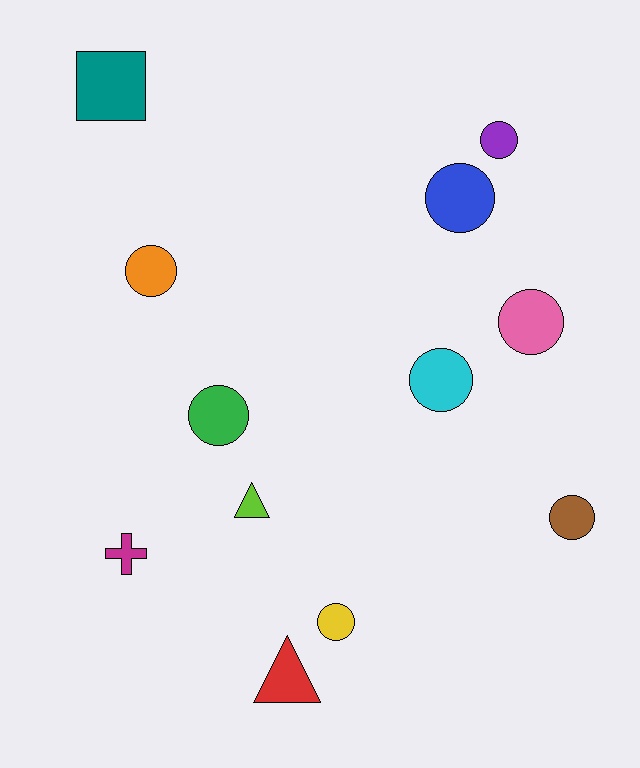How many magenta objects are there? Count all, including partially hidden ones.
There is 1 magenta object.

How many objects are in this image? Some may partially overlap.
There are 12 objects.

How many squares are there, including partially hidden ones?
There is 1 square.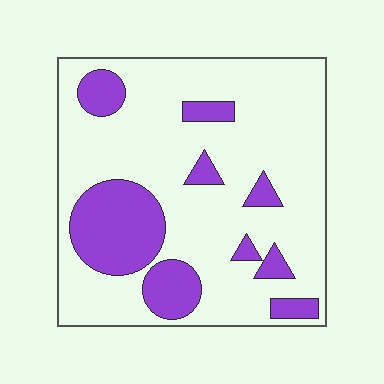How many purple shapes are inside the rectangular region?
9.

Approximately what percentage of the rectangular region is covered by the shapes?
Approximately 25%.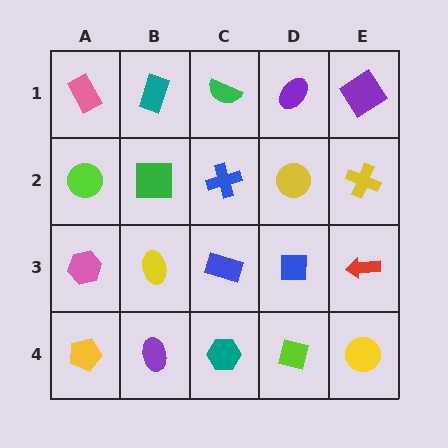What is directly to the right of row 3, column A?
A yellow ellipse.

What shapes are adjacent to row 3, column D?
A yellow circle (row 2, column D), a lime square (row 4, column D), a blue rectangle (row 3, column C), a red arrow (row 3, column E).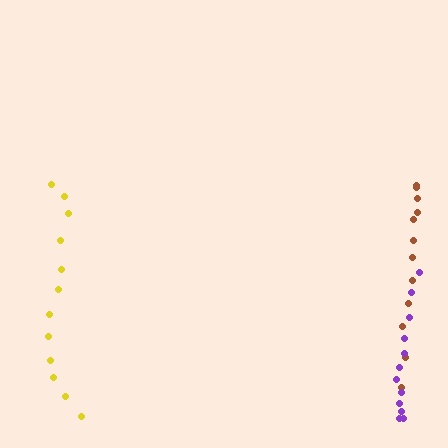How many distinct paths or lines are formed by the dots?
There are 3 distinct paths.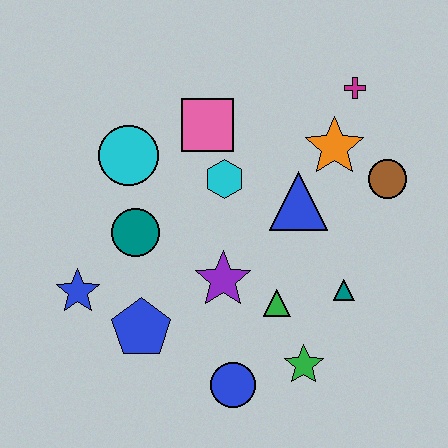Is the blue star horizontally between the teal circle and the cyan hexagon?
No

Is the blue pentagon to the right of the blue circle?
No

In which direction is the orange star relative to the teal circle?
The orange star is to the right of the teal circle.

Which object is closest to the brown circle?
The orange star is closest to the brown circle.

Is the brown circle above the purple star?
Yes